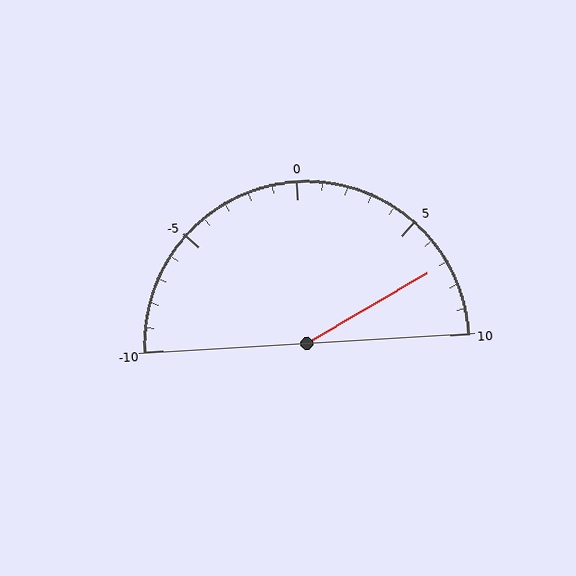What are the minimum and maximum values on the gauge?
The gauge ranges from -10 to 10.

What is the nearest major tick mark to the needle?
The nearest major tick mark is 5.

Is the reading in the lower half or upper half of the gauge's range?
The reading is in the upper half of the range (-10 to 10).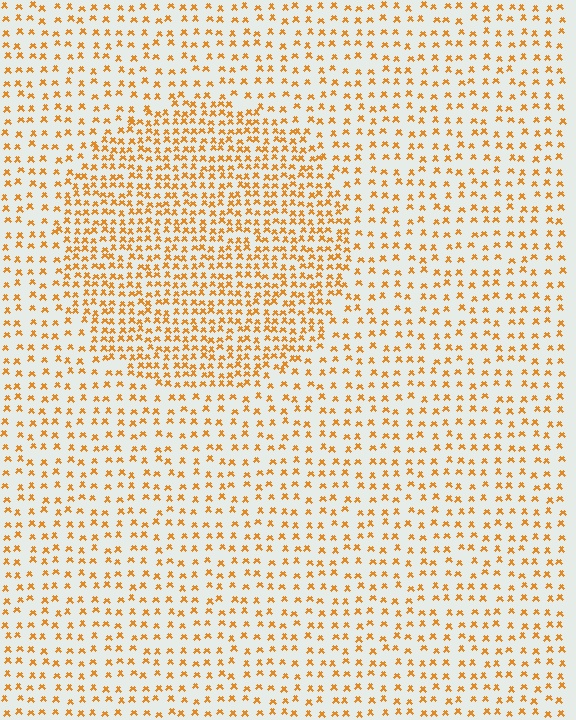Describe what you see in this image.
The image contains small orange elements arranged at two different densities. A circle-shaped region is visible where the elements are more densely packed than the surrounding area.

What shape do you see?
I see a circle.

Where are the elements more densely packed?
The elements are more densely packed inside the circle boundary.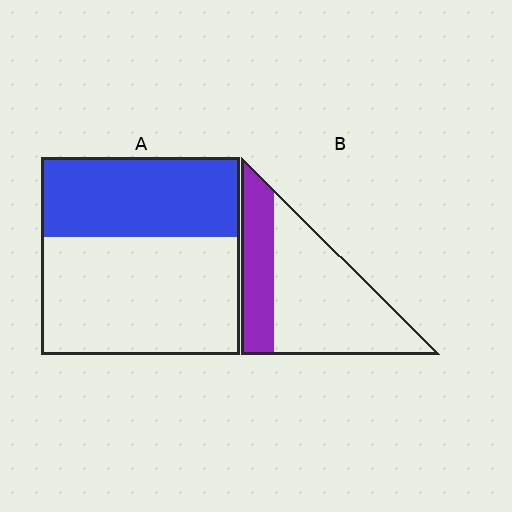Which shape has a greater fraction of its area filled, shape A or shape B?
Shape A.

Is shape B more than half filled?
No.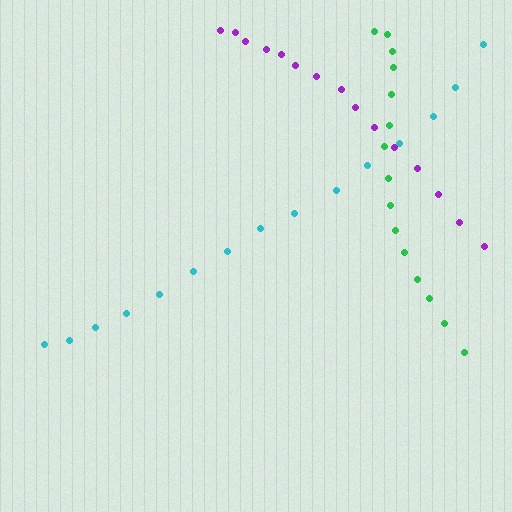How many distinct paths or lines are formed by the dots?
There are 3 distinct paths.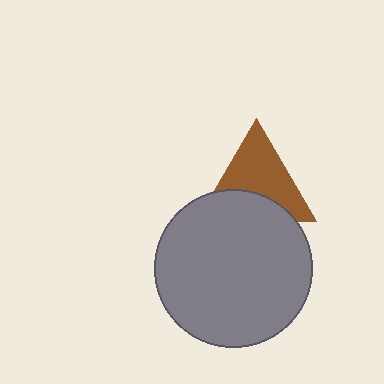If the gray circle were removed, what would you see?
You would see the complete brown triangle.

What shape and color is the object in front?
The object in front is a gray circle.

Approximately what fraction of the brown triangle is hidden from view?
Roughly 37% of the brown triangle is hidden behind the gray circle.